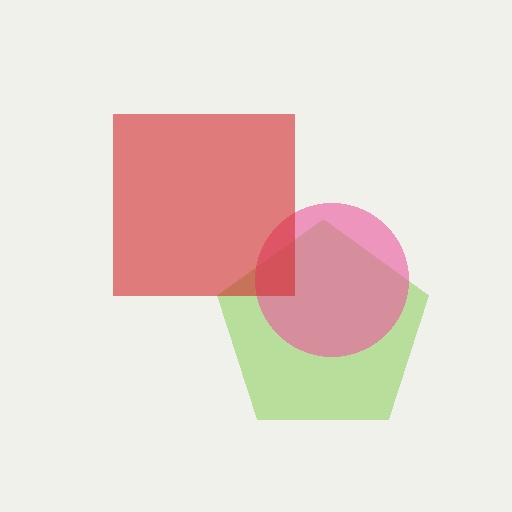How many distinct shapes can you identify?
There are 3 distinct shapes: a lime pentagon, a pink circle, a red square.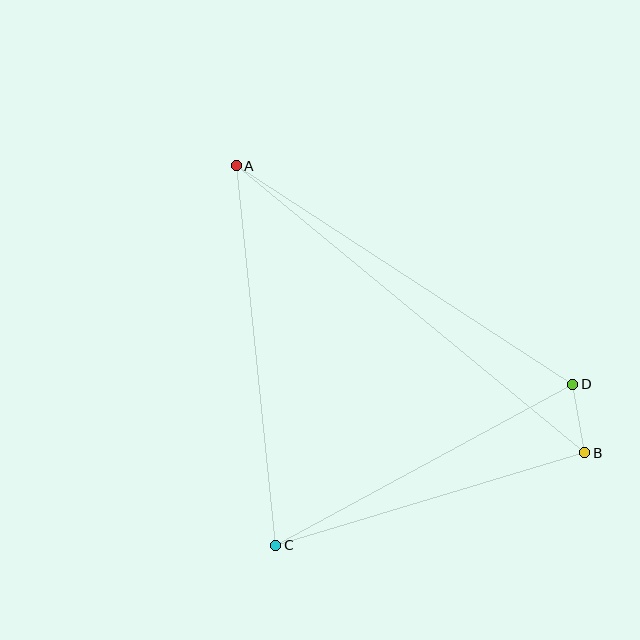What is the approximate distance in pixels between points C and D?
The distance between C and D is approximately 338 pixels.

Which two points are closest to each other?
Points B and D are closest to each other.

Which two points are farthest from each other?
Points A and B are farthest from each other.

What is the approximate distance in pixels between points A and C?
The distance between A and C is approximately 381 pixels.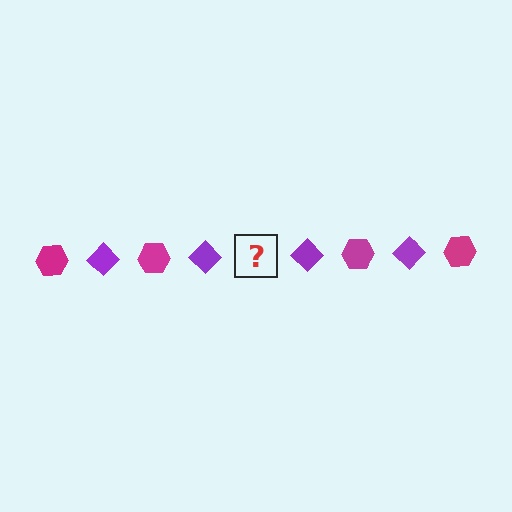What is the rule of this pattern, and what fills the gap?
The rule is that the pattern alternates between magenta hexagon and purple diamond. The gap should be filled with a magenta hexagon.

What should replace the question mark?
The question mark should be replaced with a magenta hexagon.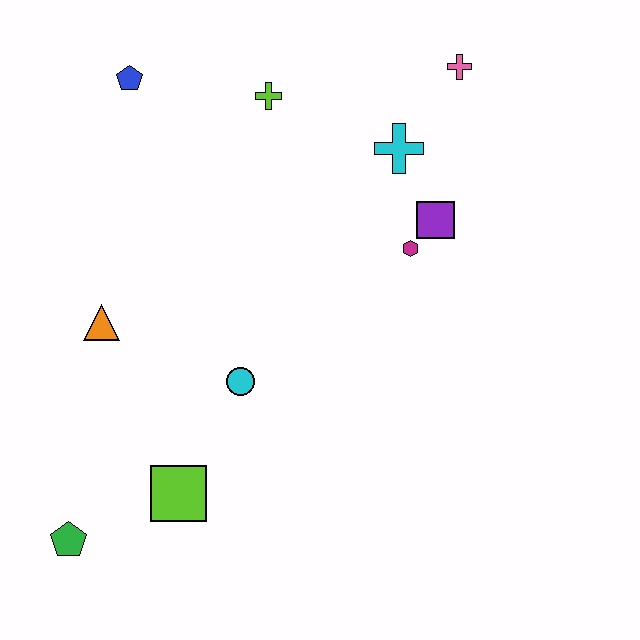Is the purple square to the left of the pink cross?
Yes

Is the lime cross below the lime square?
No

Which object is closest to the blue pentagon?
The lime cross is closest to the blue pentagon.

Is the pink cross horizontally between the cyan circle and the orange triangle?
No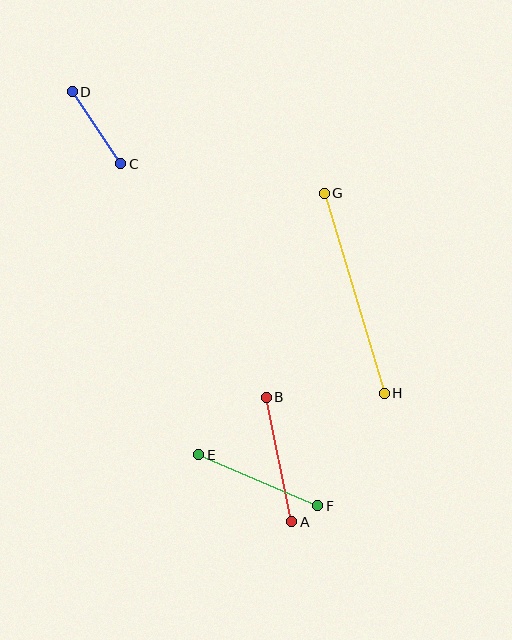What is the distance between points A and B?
The distance is approximately 127 pixels.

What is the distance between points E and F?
The distance is approximately 129 pixels.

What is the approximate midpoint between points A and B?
The midpoint is at approximately (279, 460) pixels.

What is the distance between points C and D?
The distance is approximately 87 pixels.